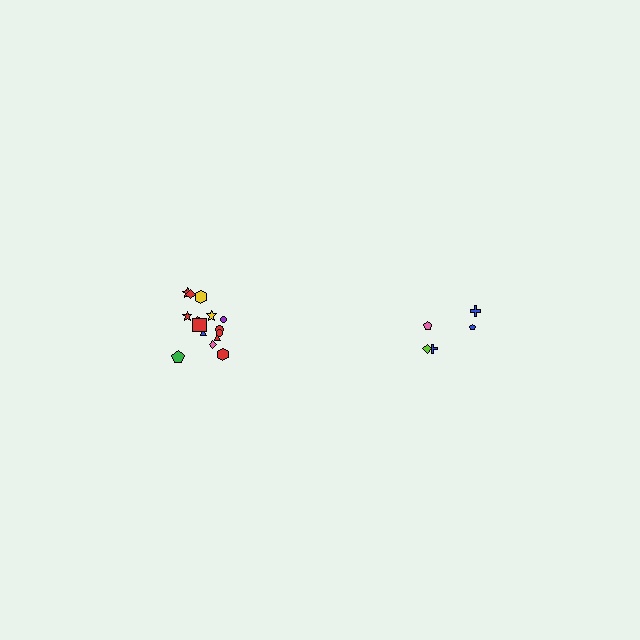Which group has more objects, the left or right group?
The left group.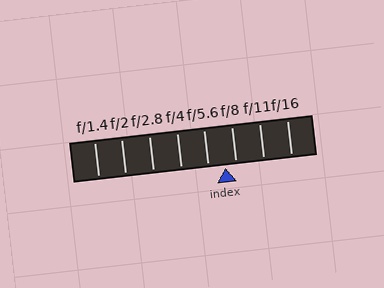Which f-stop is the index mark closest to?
The index mark is closest to f/8.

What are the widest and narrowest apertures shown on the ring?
The widest aperture shown is f/1.4 and the narrowest is f/16.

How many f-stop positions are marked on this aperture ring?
There are 8 f-stop positions marked.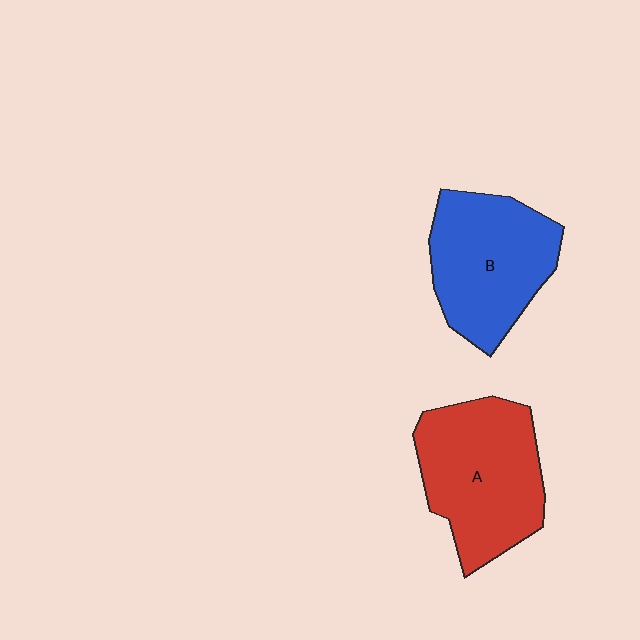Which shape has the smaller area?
Shape B (blue).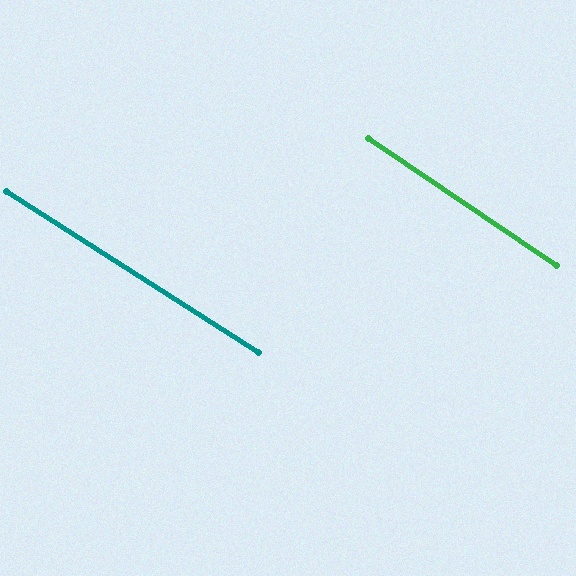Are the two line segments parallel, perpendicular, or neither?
Parallel — their directions differ by only 1.6°.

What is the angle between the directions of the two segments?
Approximately 2 degrees.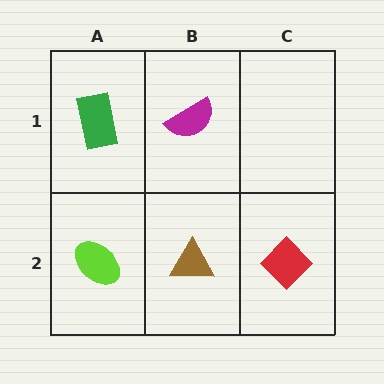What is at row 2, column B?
A brown triangle.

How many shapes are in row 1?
2 shapes.